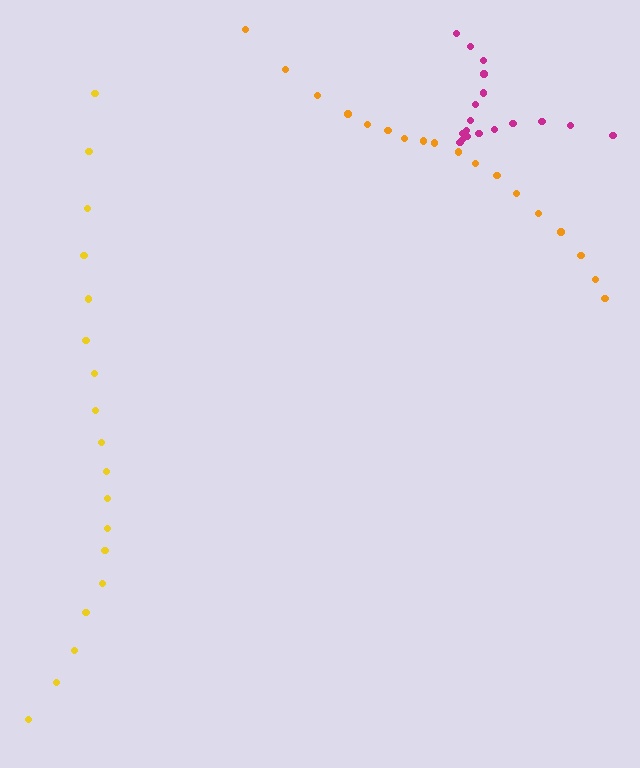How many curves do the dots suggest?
There are 3 distinct paths.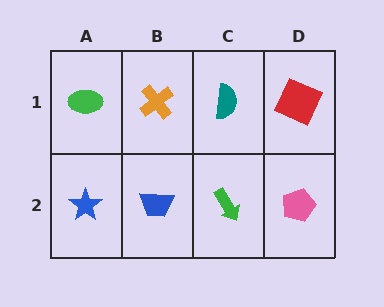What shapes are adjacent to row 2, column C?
A teal semicircle (row 1, column C), a blue trapezoid (row 2, column B), a pink pentagon (row 2, column D).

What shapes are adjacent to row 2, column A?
A green ellipse (row 1, column A), a blue trapezoid (row 2, column B).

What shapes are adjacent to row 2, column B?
An orange cross (row 1, column B), a blue star (row 2, column A), a green arrow (row 2, column C).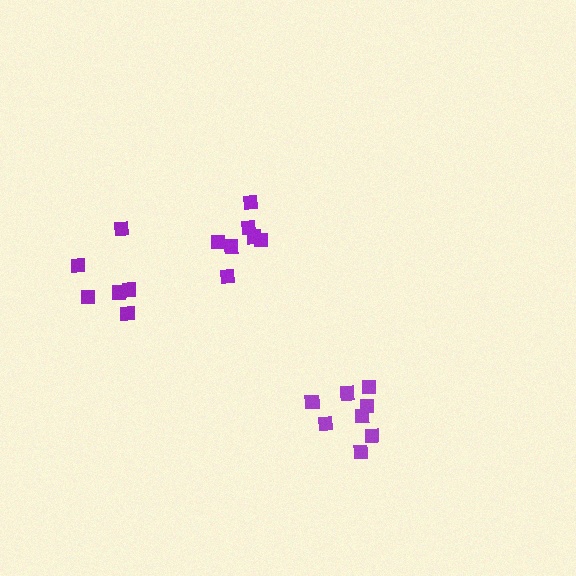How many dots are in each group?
Group 1: 6 dots, Group 2: 8 dots, Group 3: 7 dots (21 total).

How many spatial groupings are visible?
There are 3 spatial groupings.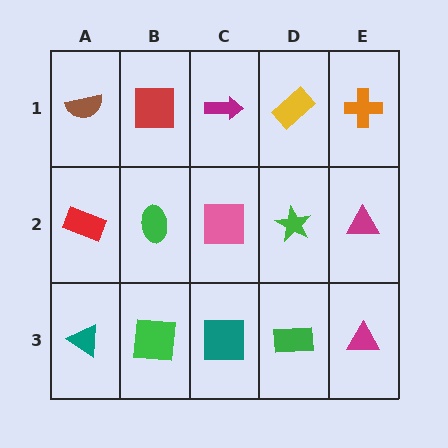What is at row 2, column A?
A red rectangle.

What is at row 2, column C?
A pink square.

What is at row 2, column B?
A green ellipse.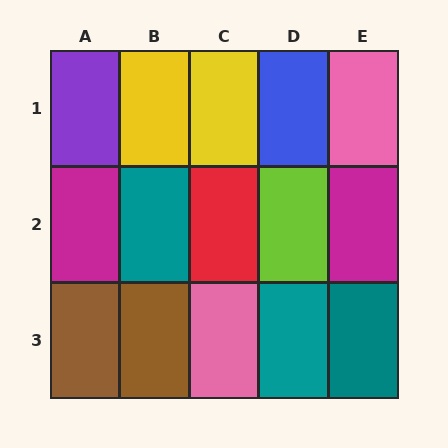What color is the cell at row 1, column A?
Purple.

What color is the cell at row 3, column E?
Teal.